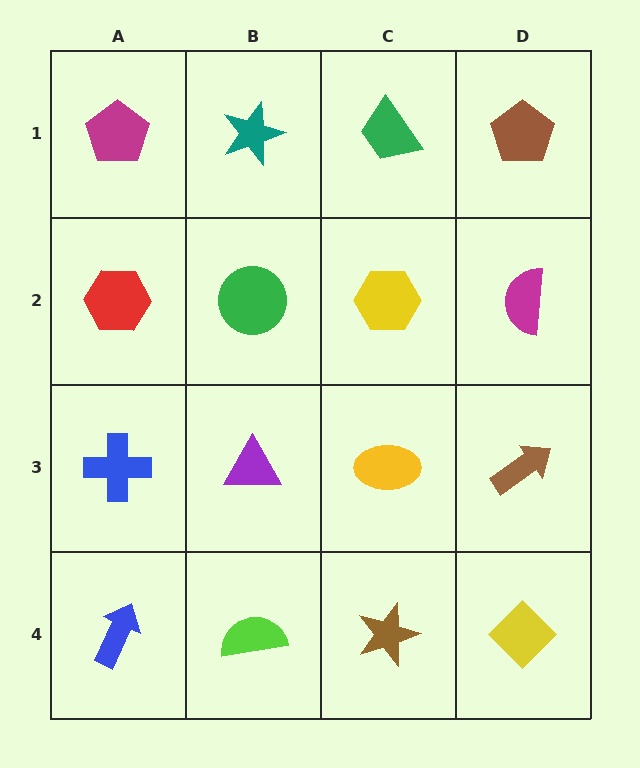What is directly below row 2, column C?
A yellow ellipse.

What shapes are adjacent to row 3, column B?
A green circle (row 2, column B), a lime semicircle (row 4, column B), a blue cross (row 3, column A), a yellow ellipse (row 3, column C).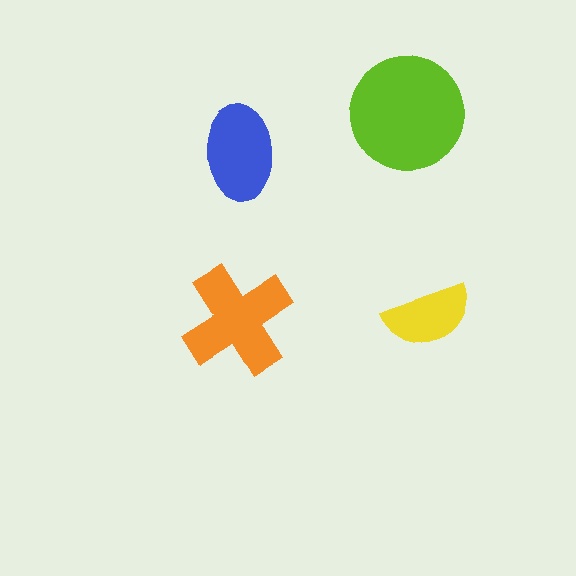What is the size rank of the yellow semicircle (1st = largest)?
4th.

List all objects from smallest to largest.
The yellow semicircle, the blue ellipse, the orange cross, the lime circle.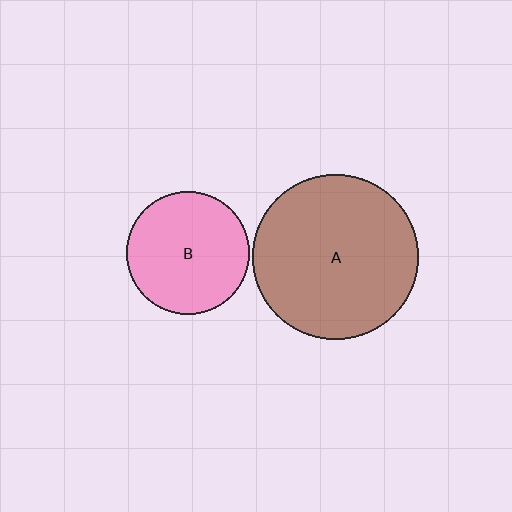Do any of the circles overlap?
No, none of the circles overlap.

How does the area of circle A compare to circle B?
Approximately 1.8 times.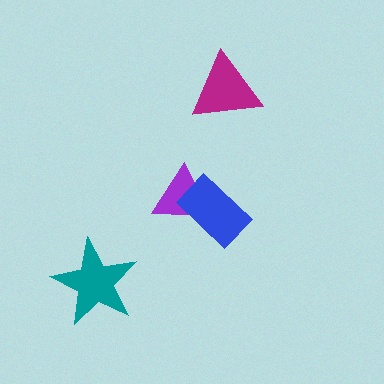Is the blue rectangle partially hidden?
No, no other shape covers it.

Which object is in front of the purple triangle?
The blue rectangle is in front of the purple triangle.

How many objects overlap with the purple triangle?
1 object overlaps with the purple triangle.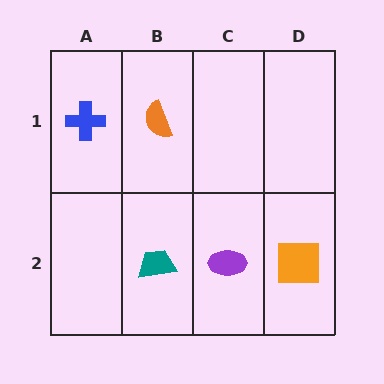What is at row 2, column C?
A purple ellipse.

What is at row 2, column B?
A teal trapezoid.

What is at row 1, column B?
An orange semicircle.